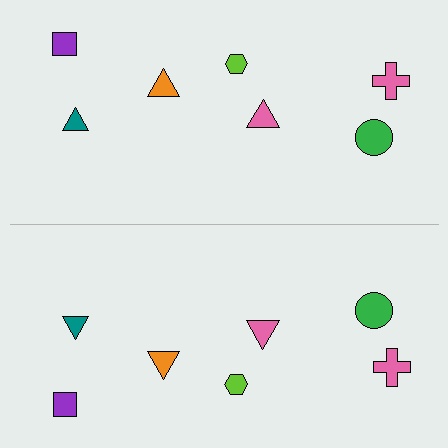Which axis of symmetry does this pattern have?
The pattern has a horizontal axis of symmetry running through the center of the image.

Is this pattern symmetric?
Yes, this pattern has bilateral (reflection) symmetry.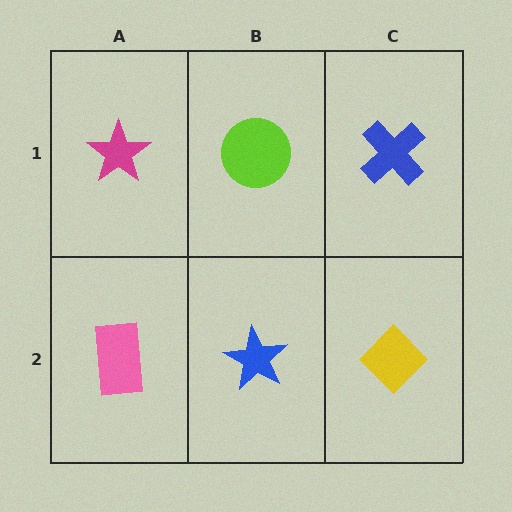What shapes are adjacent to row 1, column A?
A pink rectangle (row 2, column A), a lime circle (row 1, column B).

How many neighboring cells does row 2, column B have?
3.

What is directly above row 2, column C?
A blue cross.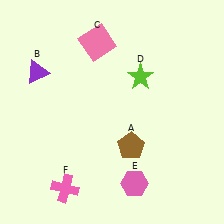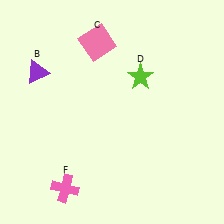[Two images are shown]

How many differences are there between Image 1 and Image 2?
There are 2 differences between the two images.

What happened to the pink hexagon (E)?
The pink hexagon (E) was removed in Image 2. It was in the bottom-right area of Image 1.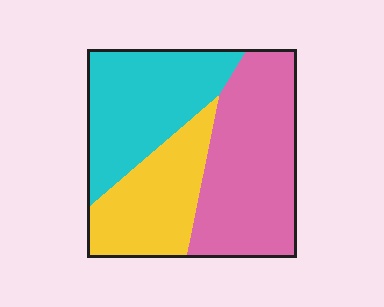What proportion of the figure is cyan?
Cyan takes up about one third (1/3) of the figure.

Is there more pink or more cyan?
Pink.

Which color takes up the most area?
Pink, at roughly 40%.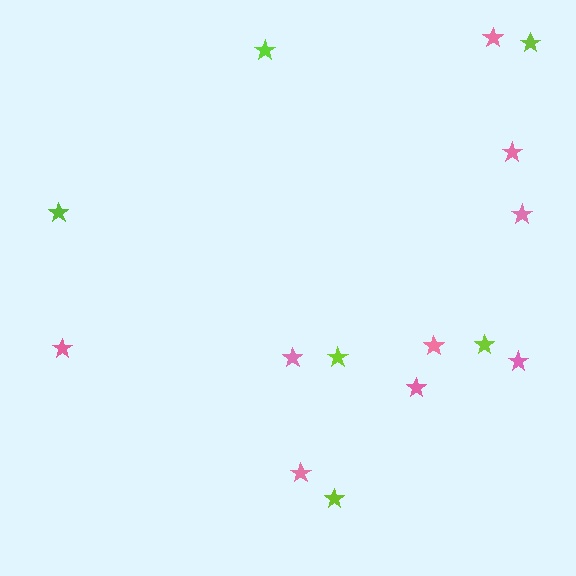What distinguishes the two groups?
There are 2 groups: one group of pink stars (9) and one group of lime stars (6).